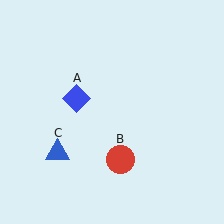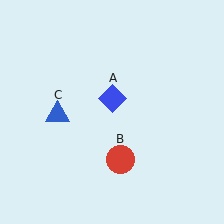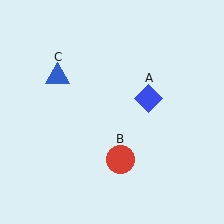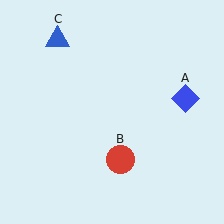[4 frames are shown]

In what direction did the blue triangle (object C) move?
The blue triangle (object C) moved up.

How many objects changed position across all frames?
2 objects changed position: blue diamond (object A), blue triangle (object C).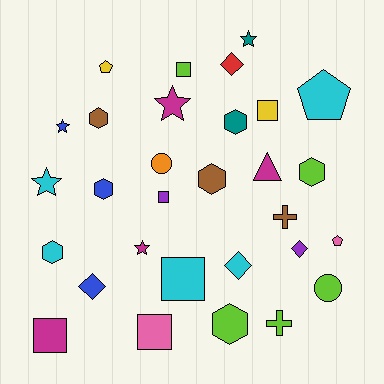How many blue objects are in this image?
There are 3 blue objects.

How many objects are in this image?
There are 30 objects.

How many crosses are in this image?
There are 2 crosses.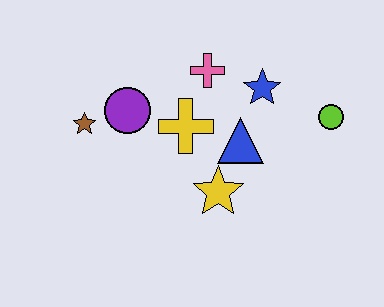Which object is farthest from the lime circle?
The brown star is farthest from the lime circle.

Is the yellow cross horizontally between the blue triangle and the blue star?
No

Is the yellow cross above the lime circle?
No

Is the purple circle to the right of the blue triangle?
No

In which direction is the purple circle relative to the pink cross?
The purple circle is to the left of the pink cross.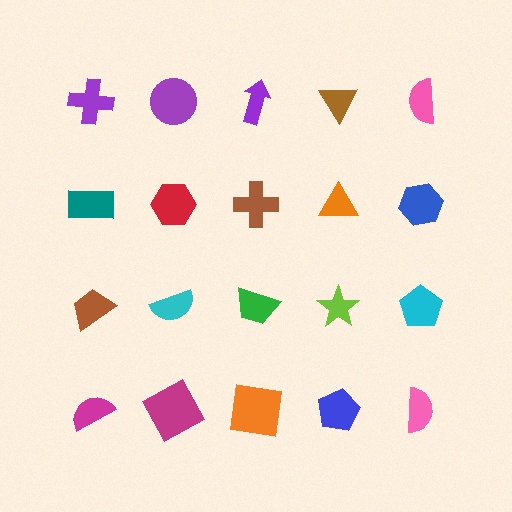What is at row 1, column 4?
A brown triangle.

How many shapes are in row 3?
5 shapes.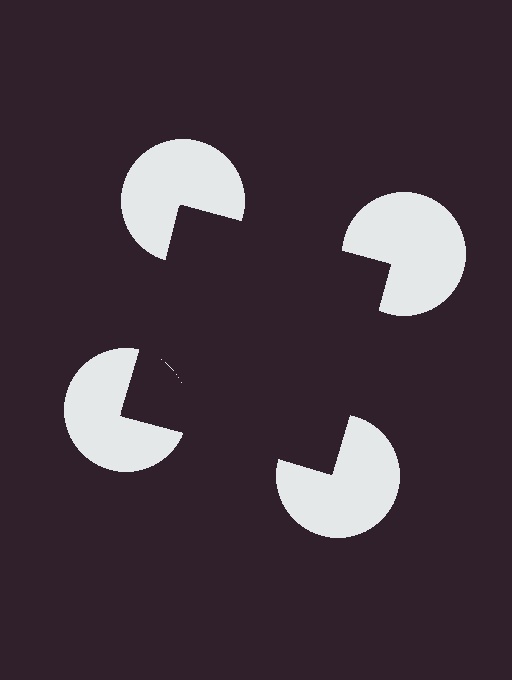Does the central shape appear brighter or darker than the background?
It typically appears slightly darker than the background, even though no actual brightness change is drawn.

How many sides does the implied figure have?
4 sides.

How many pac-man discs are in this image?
There are 4 — one at each vertex of the illusory square.